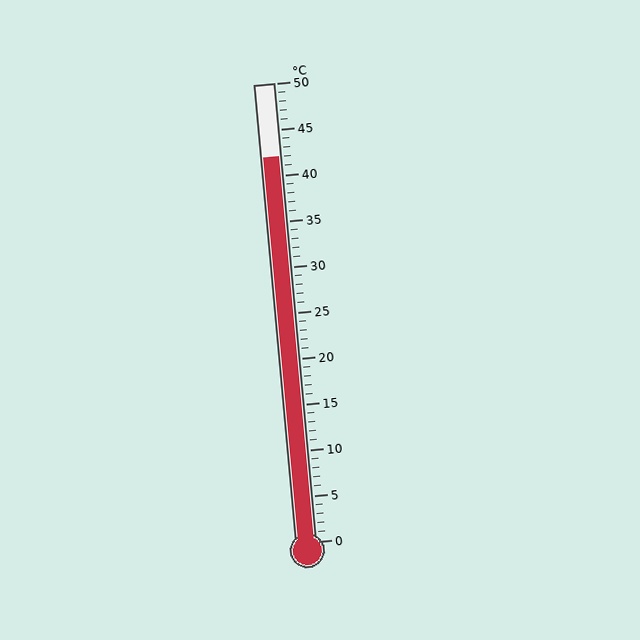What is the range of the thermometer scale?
The thermometer scale ranges from 0°C to 50°C.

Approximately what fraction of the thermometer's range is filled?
The thermometer is filled to approximately 85% of its range.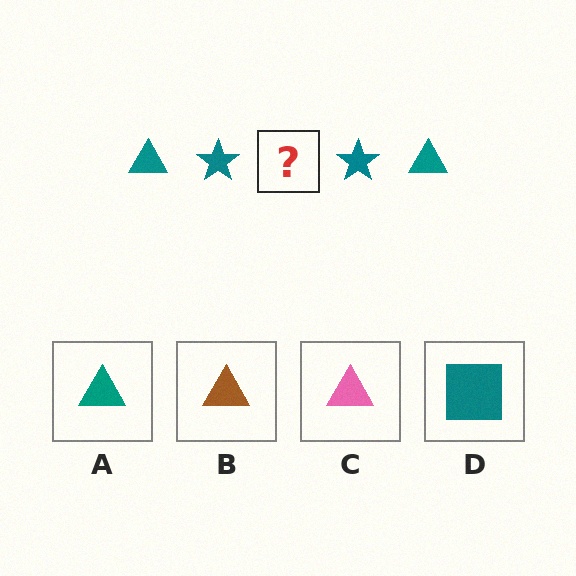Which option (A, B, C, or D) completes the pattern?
A.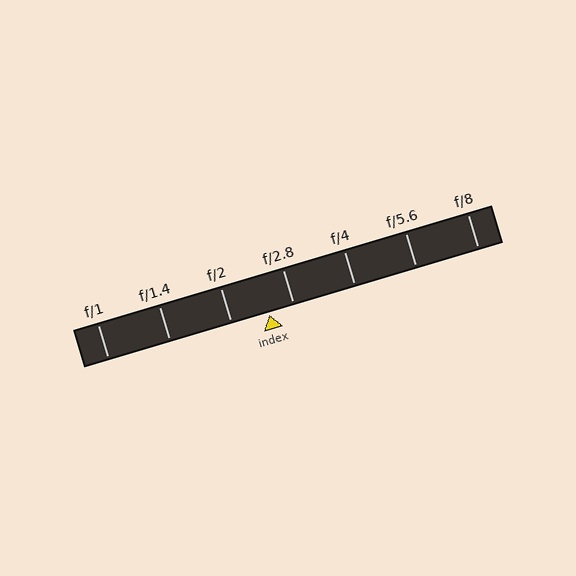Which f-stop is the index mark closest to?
The index mark is closest to f/2.8.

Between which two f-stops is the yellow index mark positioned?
The index mark is between f/2 and f/2.8.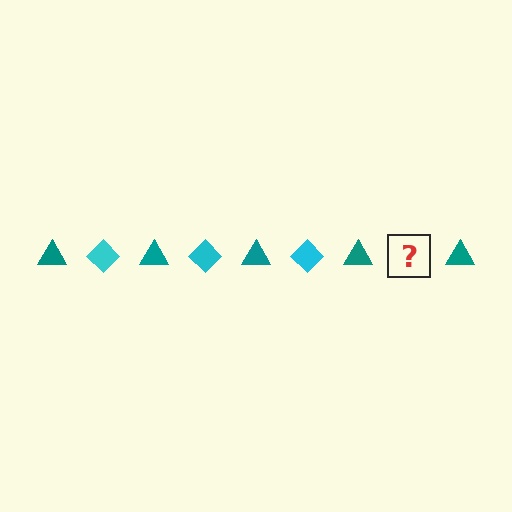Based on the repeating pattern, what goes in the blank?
The blank should be a cyan diamond.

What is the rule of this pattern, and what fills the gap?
The rule is that the pattern alternates between teal triangle and cyan diamond. The gap should be filled with a cyan diamond.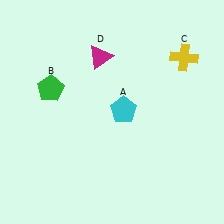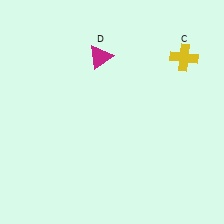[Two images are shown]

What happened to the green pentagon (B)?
The green pentagon (B) was removed in Image 2. It was in the top-left area of Image 1.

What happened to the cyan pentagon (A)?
The cyan pentagon (A) was removed in Image 2. It was in the top-right area of Image 1.